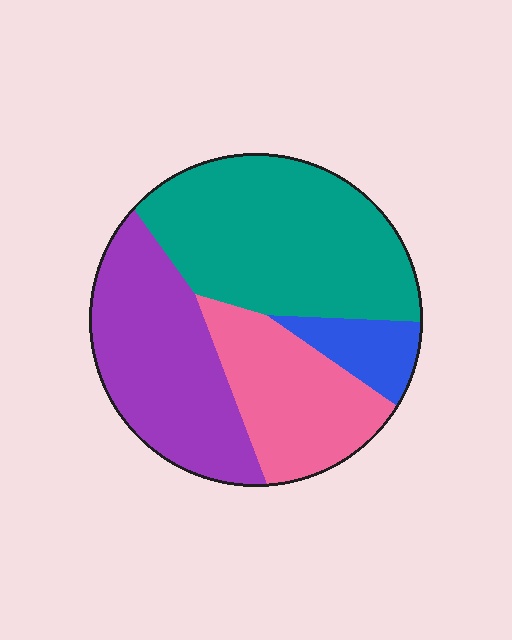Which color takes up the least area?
Blue, at roughly 10%.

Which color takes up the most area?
Teal, at roughly 40%.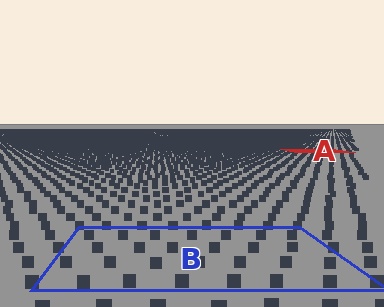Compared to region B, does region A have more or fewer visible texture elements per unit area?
Region A has more texture elements per unit area — they are packed more densely because it is farther away.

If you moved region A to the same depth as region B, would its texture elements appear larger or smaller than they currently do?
They would appear larger. At a closer depth, the same texture elements are projected at a bigger on-screen size.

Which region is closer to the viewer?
Region B is closer. The texture elements there are larger and more spread out.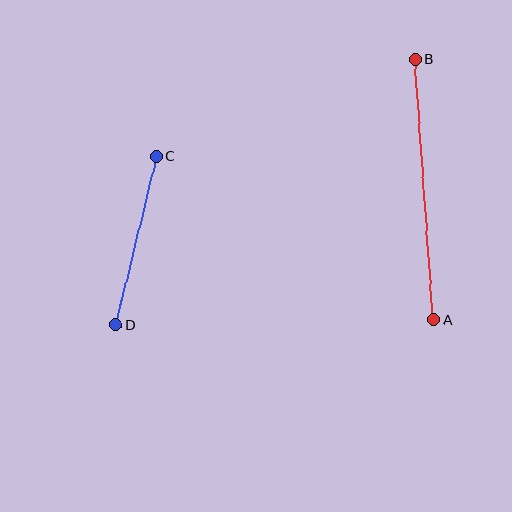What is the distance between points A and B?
The distance is approximately 261 pixels.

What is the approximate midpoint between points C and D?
The midpoint is at approximately (136, 241) pixels.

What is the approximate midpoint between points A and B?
The midpoint is at approximately (424, 189) pixels.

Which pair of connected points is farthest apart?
Points A and B are farthest apart.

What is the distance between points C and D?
The distance is approximately 173 pixels.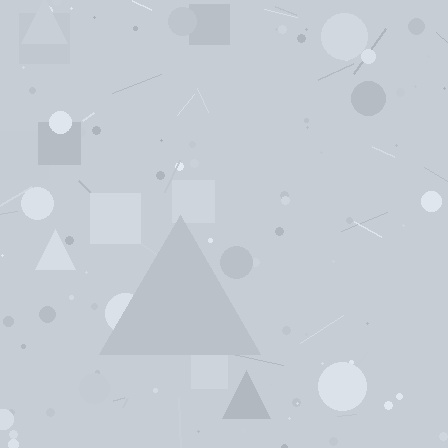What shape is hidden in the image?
A triangle is hidden in the image.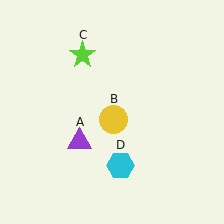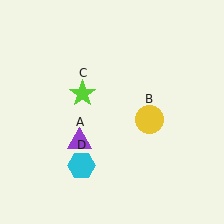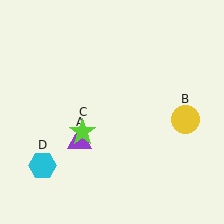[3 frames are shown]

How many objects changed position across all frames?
3 objects changed position: yellow circle (object B), lime star (object C), cyan hexagon (object D).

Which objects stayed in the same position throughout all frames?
Purple triangle (object A) remained stationary.